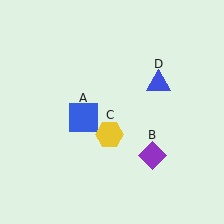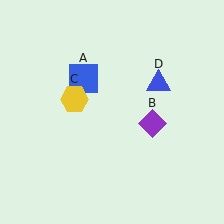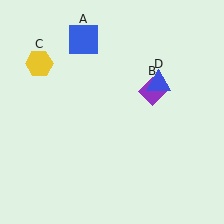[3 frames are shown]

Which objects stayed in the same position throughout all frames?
Blue triangle (object D) remained stationary.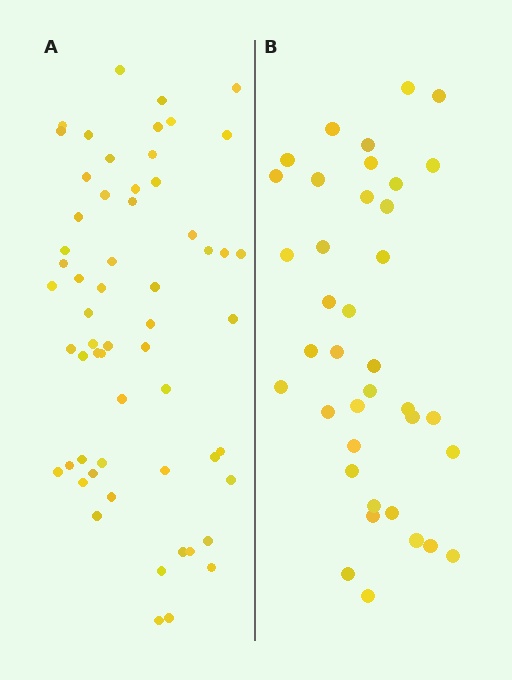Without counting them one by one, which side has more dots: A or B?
Region A (the left region) has more dots.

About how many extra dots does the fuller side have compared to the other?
Region A has approximately 20 more dots than region B.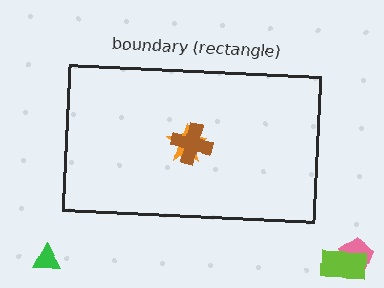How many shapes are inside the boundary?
2 inside, 3 outside.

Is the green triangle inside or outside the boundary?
Outside.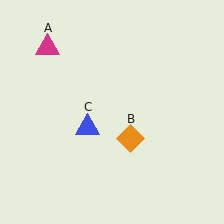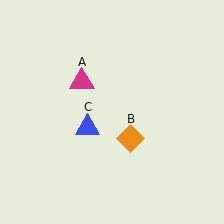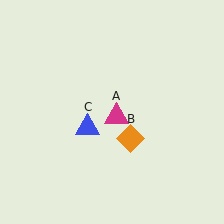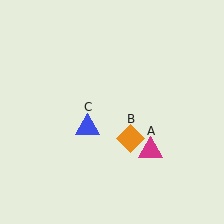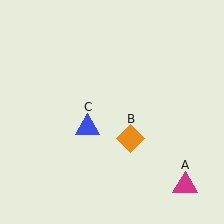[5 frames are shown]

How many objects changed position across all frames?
1 object changed position: magenta triangle (object A).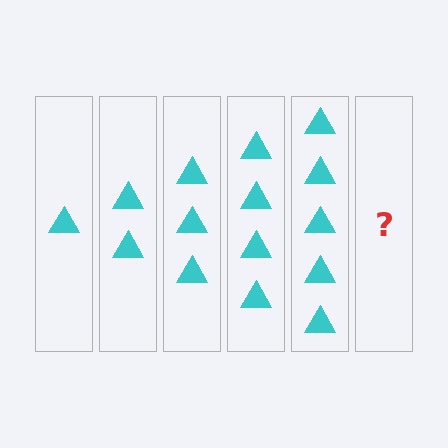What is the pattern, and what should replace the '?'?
The pattern is that each step adds one more triangle. The '?' should be 6 triangles.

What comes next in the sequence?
The next element should be 6 triangles.